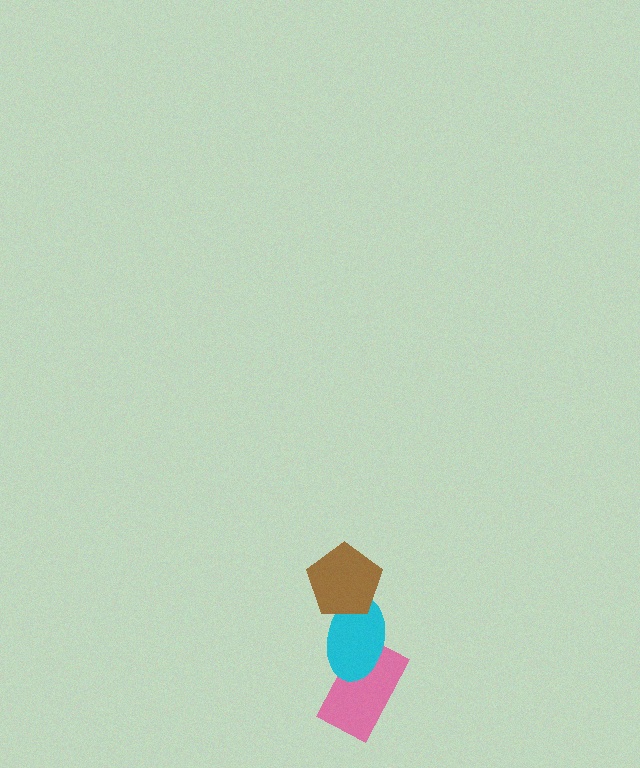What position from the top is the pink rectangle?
The pink rectangle is 3rd from the top.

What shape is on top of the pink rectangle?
The cyan ellipse is on top of the pink rectangle.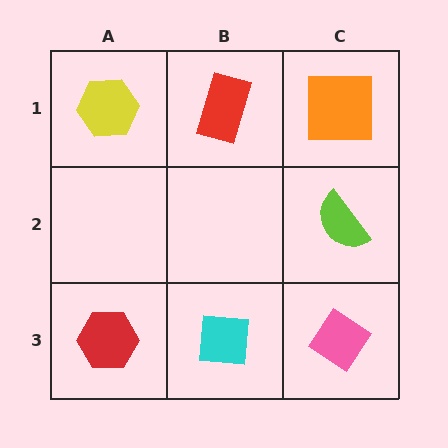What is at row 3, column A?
A red hexagon.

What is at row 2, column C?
A lime semicircle.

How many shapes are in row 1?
3 shapes.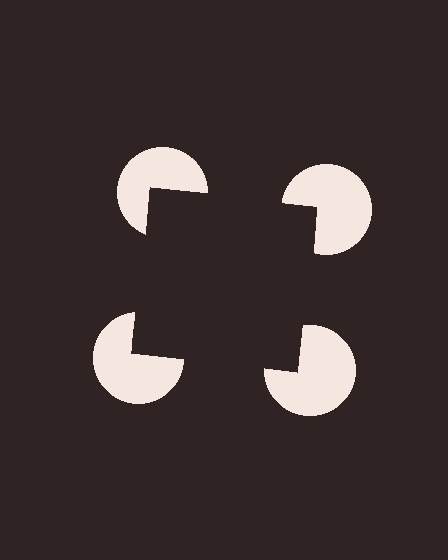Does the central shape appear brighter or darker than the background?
It typically appears slightly darker than the background, even though no actual brightness change is drawn.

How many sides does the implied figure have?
4 sides.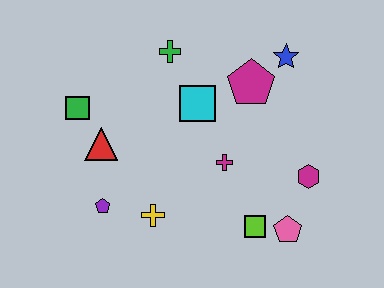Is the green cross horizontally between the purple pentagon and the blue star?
Yes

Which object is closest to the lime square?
The pink pentagon is closest to the lime square.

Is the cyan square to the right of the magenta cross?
No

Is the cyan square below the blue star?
Yes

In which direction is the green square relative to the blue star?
The green square is to the left of the blue star.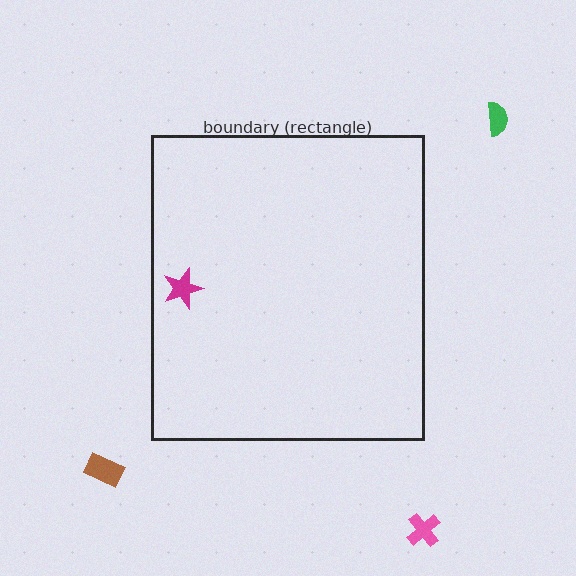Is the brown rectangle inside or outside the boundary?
Outside.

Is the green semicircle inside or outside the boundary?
Outside.